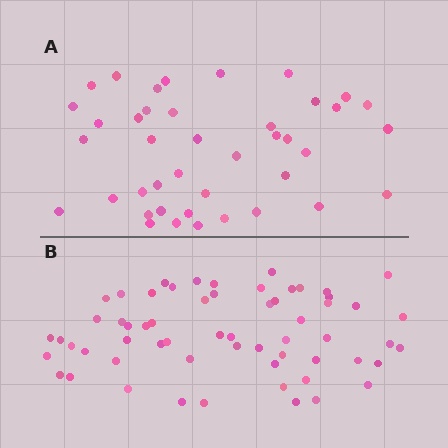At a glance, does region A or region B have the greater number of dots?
Region B (the bottom region) has more dots.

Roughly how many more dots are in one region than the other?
Region B has approximately 20 more dots than region A.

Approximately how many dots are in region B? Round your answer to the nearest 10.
About 60 dots.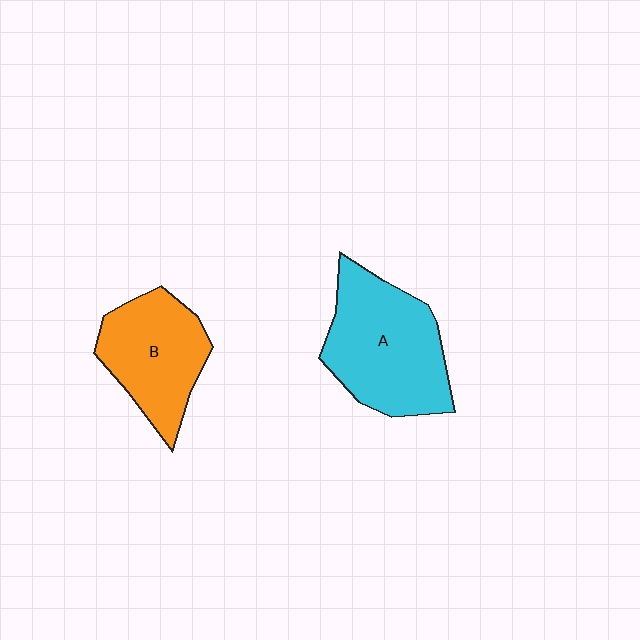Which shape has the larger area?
Shape A (cyan).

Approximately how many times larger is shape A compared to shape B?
Approximately 1.3 times.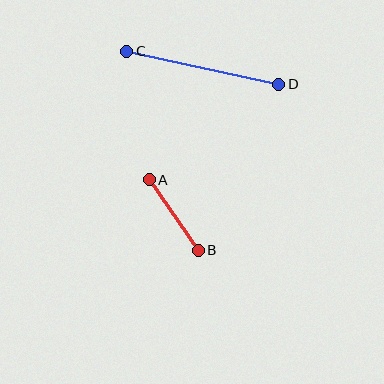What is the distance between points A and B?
The distance is approximately 86 pixels.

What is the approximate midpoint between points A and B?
The midpoint is at approximately (174, 215) pixels.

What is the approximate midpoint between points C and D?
The midpoint is at approximately (203, 68) pixels.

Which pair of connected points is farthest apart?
Points C and D are farthest apart.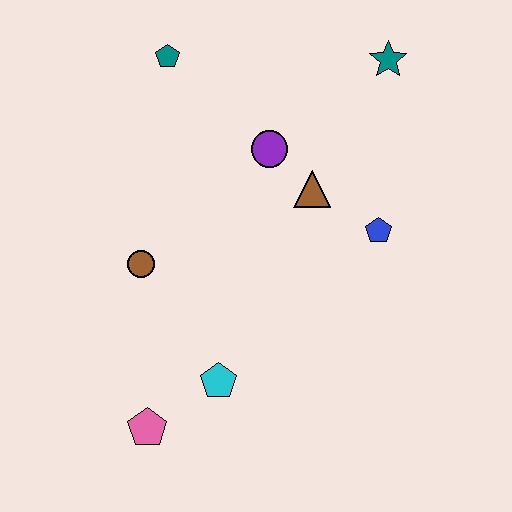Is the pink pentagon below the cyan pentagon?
Yes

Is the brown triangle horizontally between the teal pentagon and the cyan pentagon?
No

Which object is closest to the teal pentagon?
The purple circle is closest to the teal pentagon.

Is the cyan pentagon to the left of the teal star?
Yes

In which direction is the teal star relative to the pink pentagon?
The teal star is above the pink pentagon.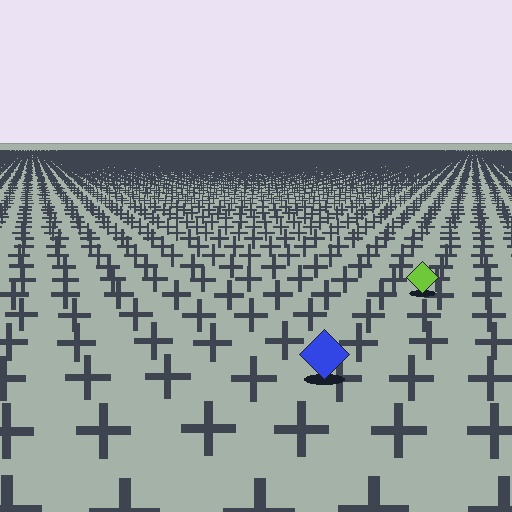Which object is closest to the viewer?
The blue diamond is closest. The texture marks near it are larger and more spread out.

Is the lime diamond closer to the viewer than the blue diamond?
No. The blue diamond is closer — you can tell from the texture gradient: the ground texture is coarser near it.